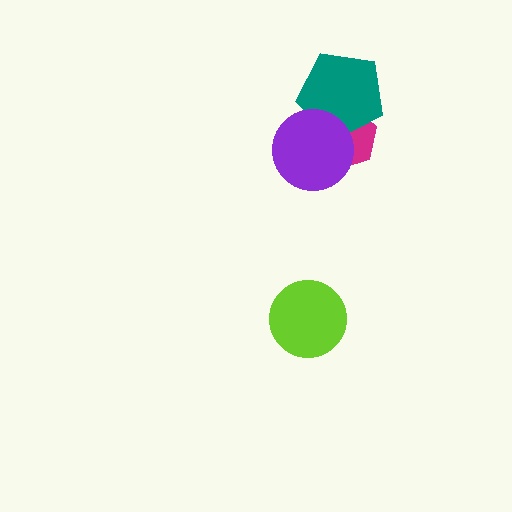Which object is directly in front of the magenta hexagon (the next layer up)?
The teal pentagon is directly in front of the magenta hexagon.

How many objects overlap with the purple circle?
2 objects overlap with the purple circle.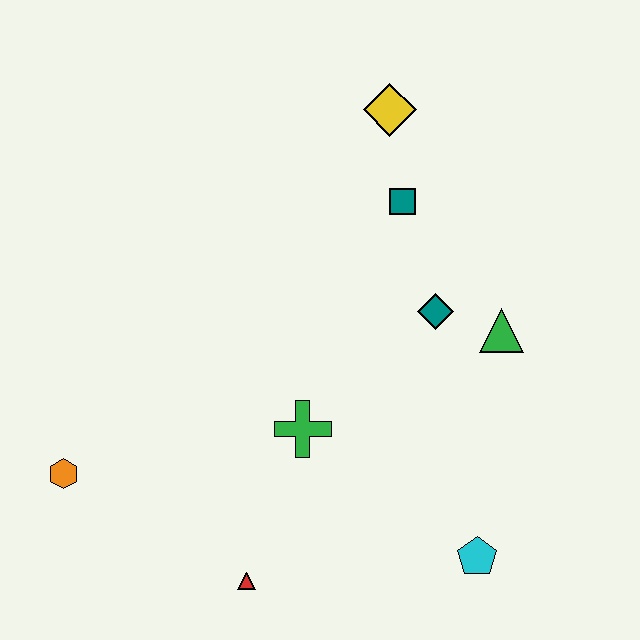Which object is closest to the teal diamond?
The green triangle is closest to the teal diamond.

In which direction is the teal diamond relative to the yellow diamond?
The teal diamond is below the yellow diamond.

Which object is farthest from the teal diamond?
The orange hexagon is farthest from the teal diamond.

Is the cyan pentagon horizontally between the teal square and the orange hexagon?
No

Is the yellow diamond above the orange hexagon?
Yes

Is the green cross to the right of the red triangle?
Yes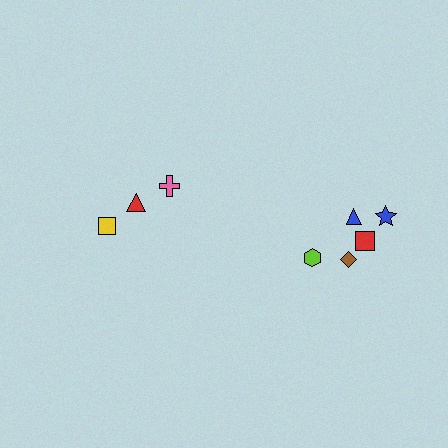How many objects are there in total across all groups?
There are 8 objects.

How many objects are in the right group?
There are 5 objects.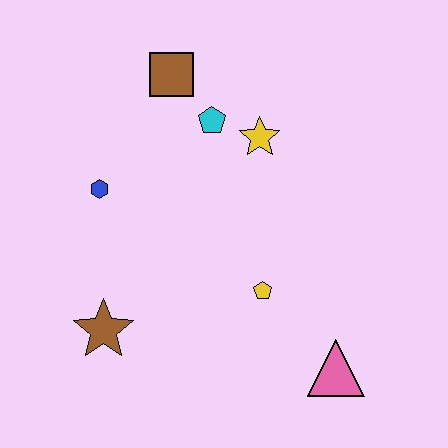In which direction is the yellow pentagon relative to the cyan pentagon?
The yellow pentagon is below the cyan pentagon.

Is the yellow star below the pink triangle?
No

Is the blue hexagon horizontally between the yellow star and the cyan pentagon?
No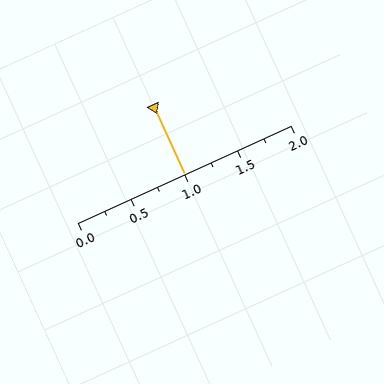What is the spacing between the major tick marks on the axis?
The major ticks are spaced 0.5 apart.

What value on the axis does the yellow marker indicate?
The marker indicates approximately 1.